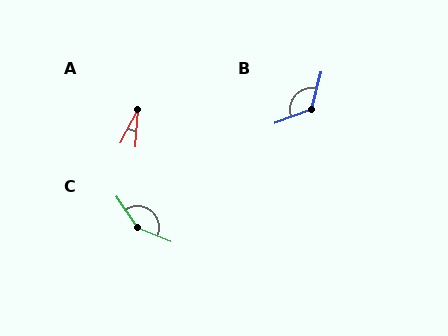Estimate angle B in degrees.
Approximately 123 degrees.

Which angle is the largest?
C, at approximately 145 degrees.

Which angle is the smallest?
A, at approximately 25 degrees.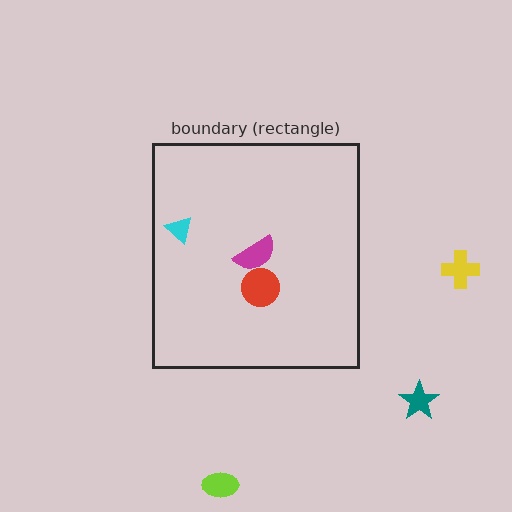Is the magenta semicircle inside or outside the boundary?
Inside.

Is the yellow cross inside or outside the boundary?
Outside.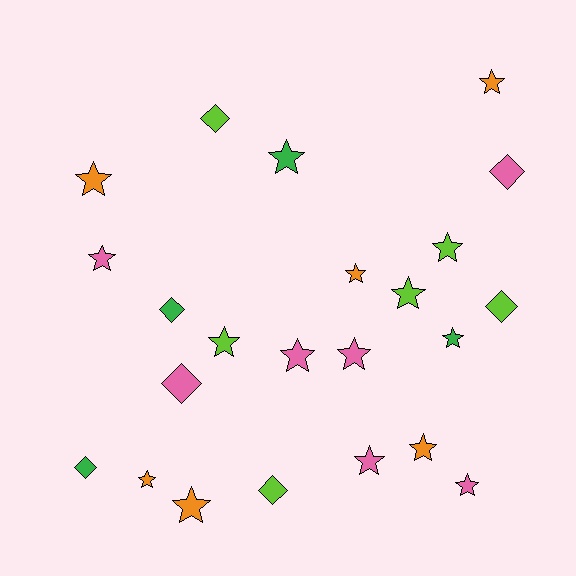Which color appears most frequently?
Pink, with 7 objects.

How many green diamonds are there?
There are 2 green diamonds.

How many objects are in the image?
There are 23 objects.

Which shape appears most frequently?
Star, with 16 objects.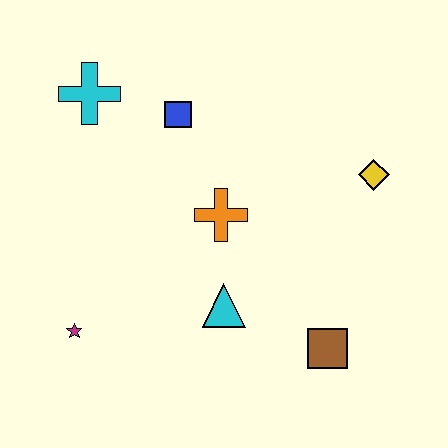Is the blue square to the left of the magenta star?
No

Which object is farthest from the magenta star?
The yellow diamond is farthest from the magenta star.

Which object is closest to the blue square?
The cyan cross is closest to the blue square.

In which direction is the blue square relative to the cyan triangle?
The blue square is above the cyan triangle.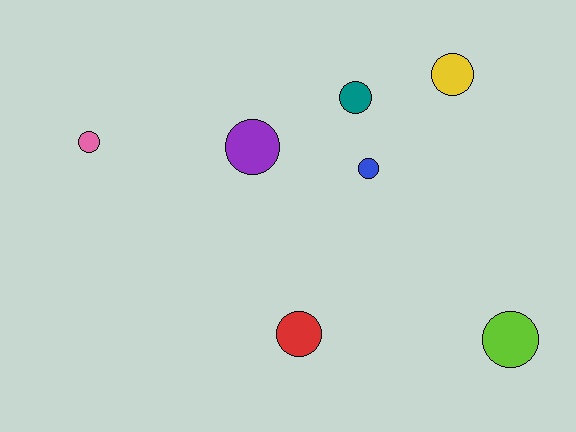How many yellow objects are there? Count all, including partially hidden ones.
There is 1 yellow object.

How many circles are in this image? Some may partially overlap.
There are 7 circles.